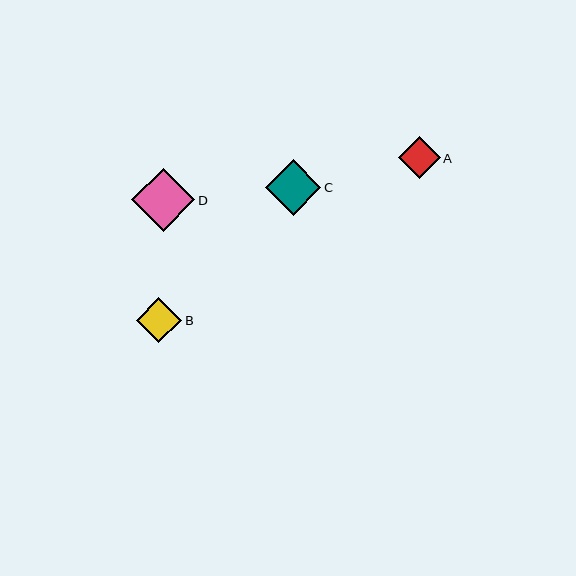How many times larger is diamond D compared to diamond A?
Diamond D is approximately 1.5 times the size of diamond A.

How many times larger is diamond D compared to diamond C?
Diamond D is approximately 1.1 times the size of diamond C.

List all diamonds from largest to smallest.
From largest to smallest: D, C, B, A.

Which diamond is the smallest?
Diamond A is the smallest with a size of approximately 42 pixels.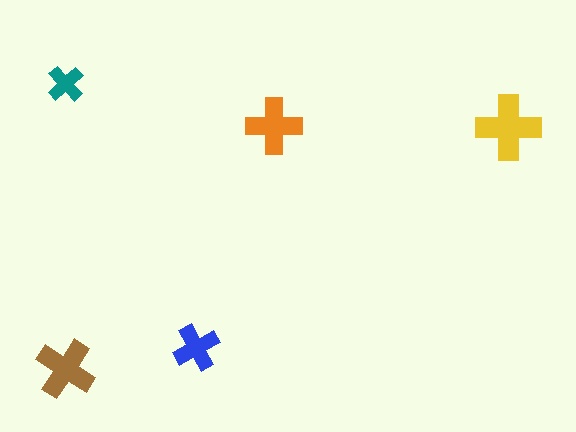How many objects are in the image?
There are 5 objects in the image.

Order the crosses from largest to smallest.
the yellow one, the brown one, the orange one, the blue one, the teal one.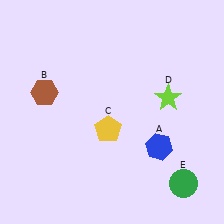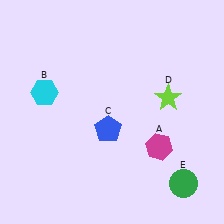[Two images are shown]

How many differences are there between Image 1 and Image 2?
There are 3 differences between the two images.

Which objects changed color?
A changed from blue to magenta. B changed from brown to cyan. C changed from yellow to blue.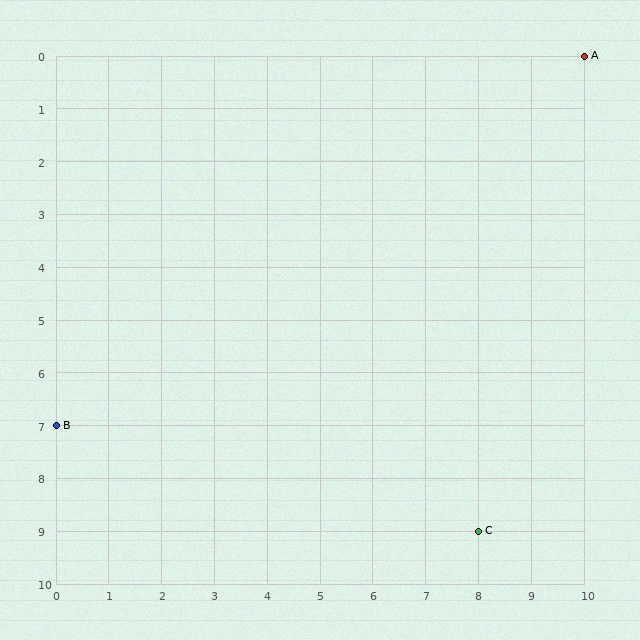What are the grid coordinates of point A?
Point A is at grid coordinates (10, 0).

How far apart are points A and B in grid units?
Points A and B are 10 columns and 7 rows apart (about 12.2 grid units diagonally).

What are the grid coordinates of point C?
Point C is at grid coordinates (8, 9).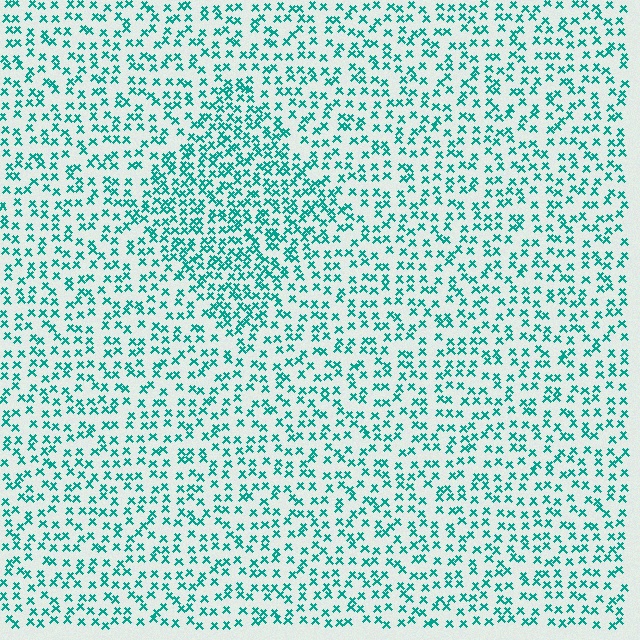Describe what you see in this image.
The image contains small teal elements arranged at two different densities. A diamond-shaped region is visible where the elements are more densely packed than the surrounding area.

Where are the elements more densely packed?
The elements are more densely packed inside the diamond boundary.